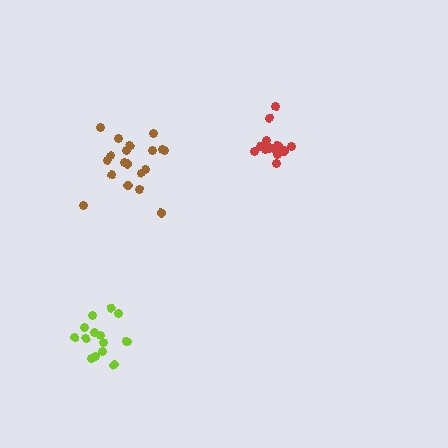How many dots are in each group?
Group 1: 15 dots, Group 2: 19 dots, Group 3: 15 dots (49 total).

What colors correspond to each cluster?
The clusters are colored: lime, brown, red.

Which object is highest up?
The red cluster is topmost.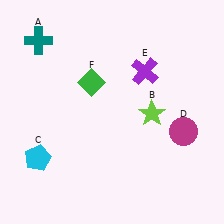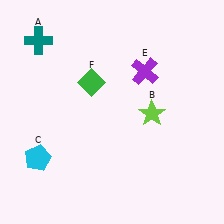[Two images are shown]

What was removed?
The magenta circle (D) was removed in Image 2.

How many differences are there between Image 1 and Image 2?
There is 1 difference between the two images.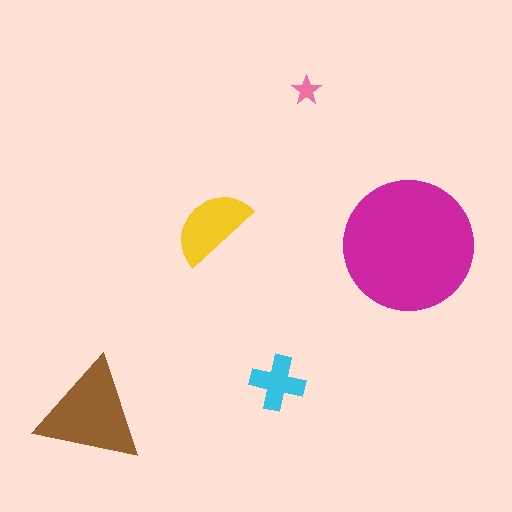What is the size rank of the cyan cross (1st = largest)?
4th.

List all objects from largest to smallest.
The magenta circle, the brown triangle, the yellow semicircle, the cyan cross, the pink star.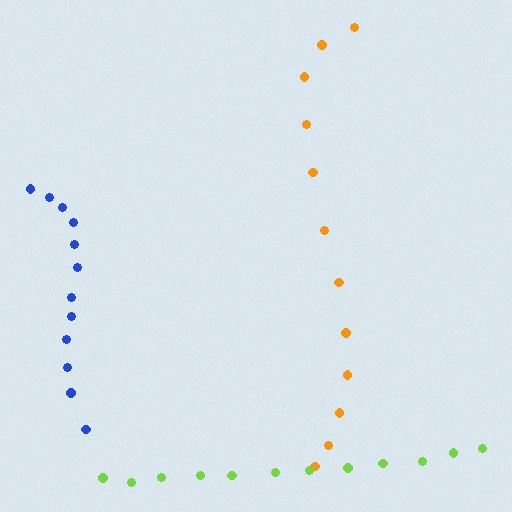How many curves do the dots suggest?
There are 3 distinct paths.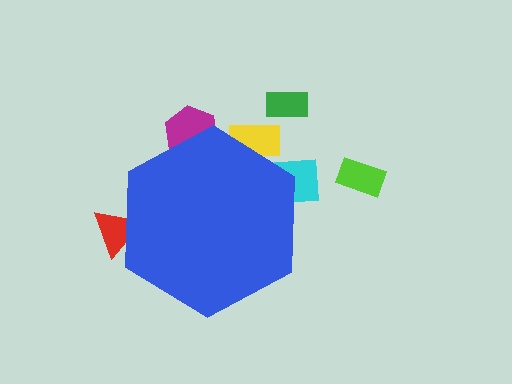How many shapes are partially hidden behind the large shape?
4 shapes are partially hidden.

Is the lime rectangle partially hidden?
No, the lime rectangle is fully visible.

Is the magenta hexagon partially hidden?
Yes, the magenta hexagon is partially hidden behind the blue hexagon.